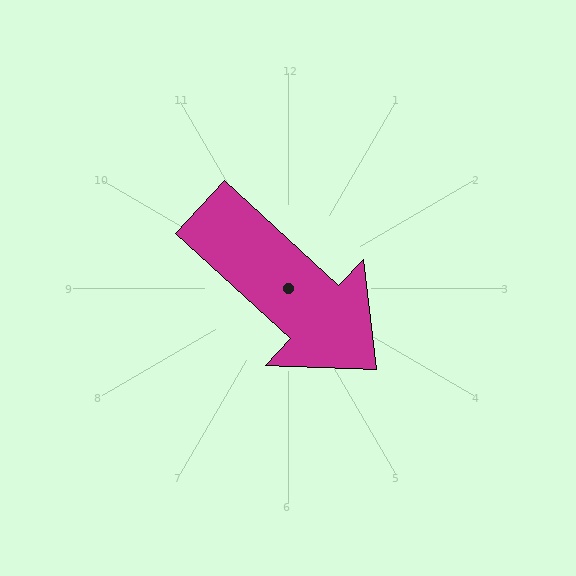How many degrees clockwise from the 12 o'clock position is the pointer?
Approximately 133 degrees.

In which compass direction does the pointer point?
Southeast.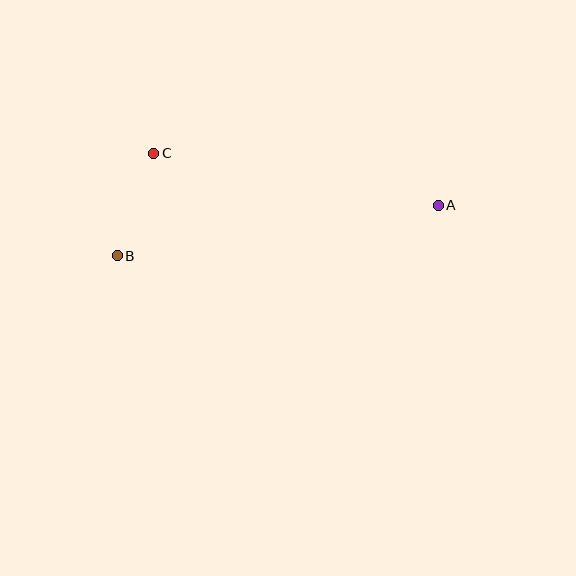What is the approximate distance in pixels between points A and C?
The distance between A and C is approximately 289 pixels.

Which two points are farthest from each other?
Points A and B are farthest from each other.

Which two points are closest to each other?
Points B and C are closest to each other.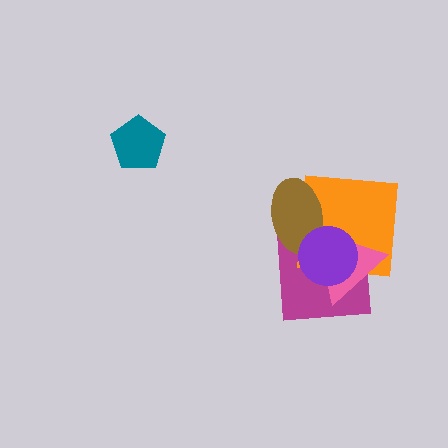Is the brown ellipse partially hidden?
Yes, it is partially covered by another shape.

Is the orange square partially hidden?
Yes, it is partially covered by another shape.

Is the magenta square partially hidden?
Yes, it is partially covered by another shape.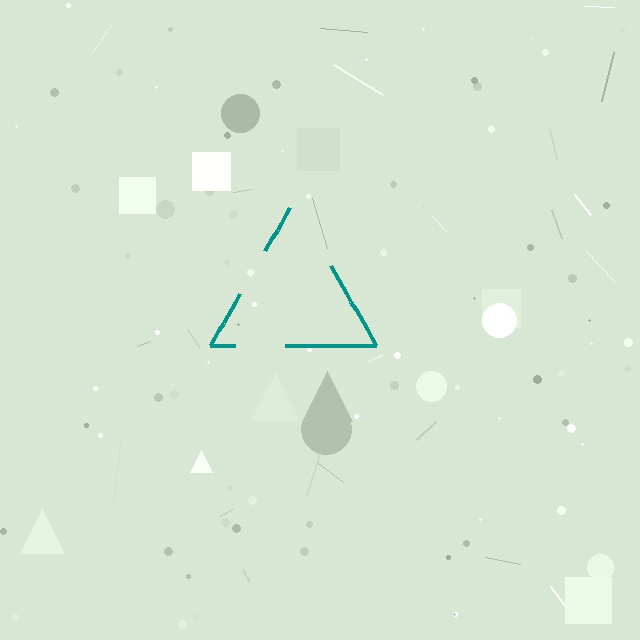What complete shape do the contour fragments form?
The contour fragments form a triangle.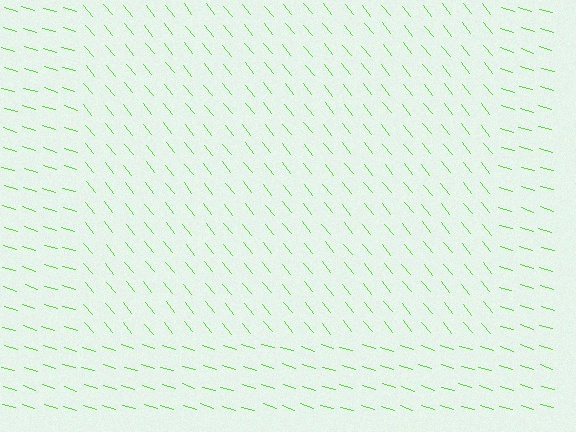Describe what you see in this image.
The image is filled with small lime line segments. A rectangle region in the image has lines oriented differently from the surrounding lines, creating a visible texture boundary.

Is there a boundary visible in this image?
Yes, there is a texture boundary formed by a change in line orientation.